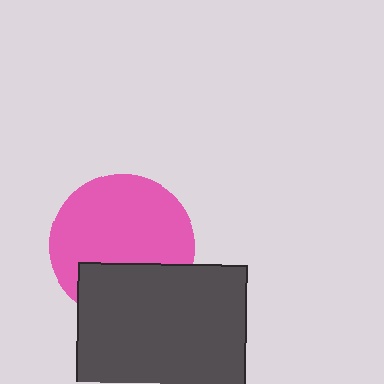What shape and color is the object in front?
The object in front is a dark gray square.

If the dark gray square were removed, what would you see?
You would see the complete pink circle.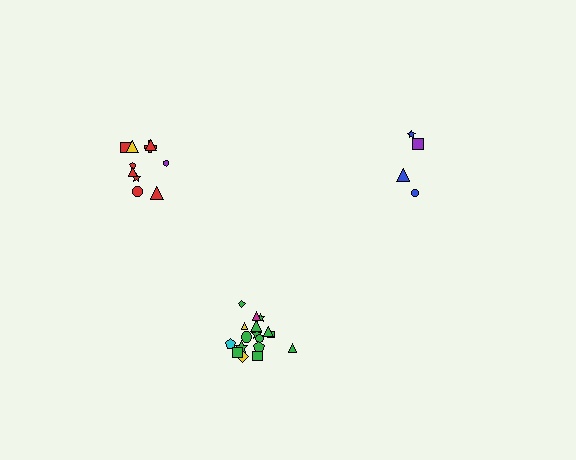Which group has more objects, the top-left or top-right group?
The top-left group.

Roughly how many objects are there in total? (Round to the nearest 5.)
Roughly 30 objects in total.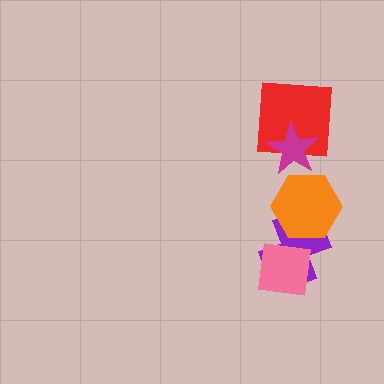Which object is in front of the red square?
The magenta star is in front of the red square.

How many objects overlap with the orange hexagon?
1 object overlaps with the orange hexagon.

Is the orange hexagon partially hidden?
No, no other shape covers it.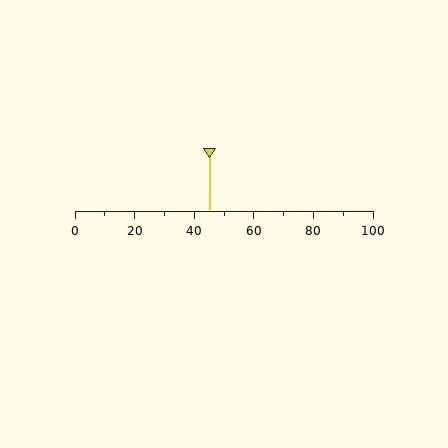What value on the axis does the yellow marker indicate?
The marker indicates approximately 45.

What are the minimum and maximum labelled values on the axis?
The axis runs from 0 to 100.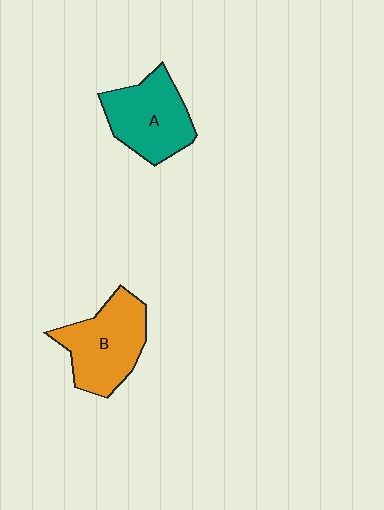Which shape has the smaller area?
Shape A (teal).